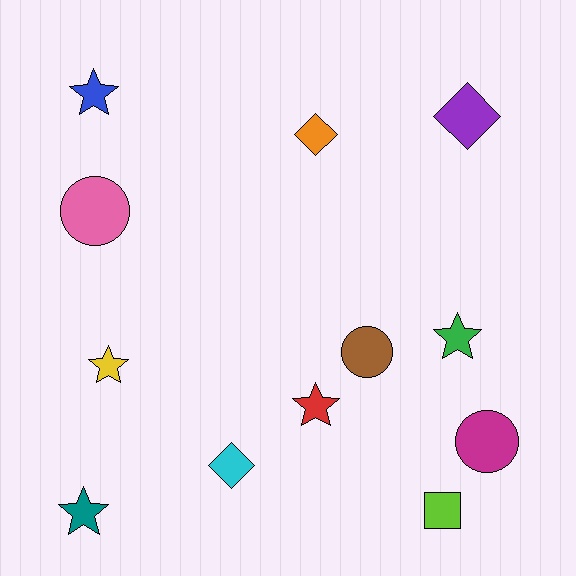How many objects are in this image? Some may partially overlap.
There are 12 objects.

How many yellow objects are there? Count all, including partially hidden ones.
There is 1 yellow object.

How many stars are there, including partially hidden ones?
There are 5 stars.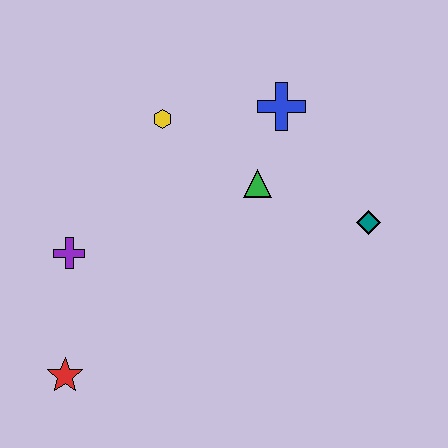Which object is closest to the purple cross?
The red star is closest to the purple cross.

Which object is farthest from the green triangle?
The red star is farthest from the green triangle.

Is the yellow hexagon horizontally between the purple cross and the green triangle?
Yes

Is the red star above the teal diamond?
No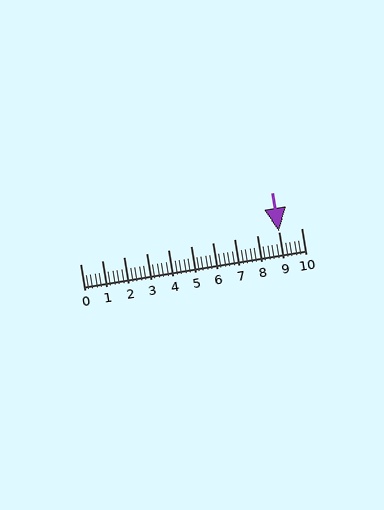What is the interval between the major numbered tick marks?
The major tick marks are spaced 1 units apart.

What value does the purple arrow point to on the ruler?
The purple arrow points to approximately 9.0.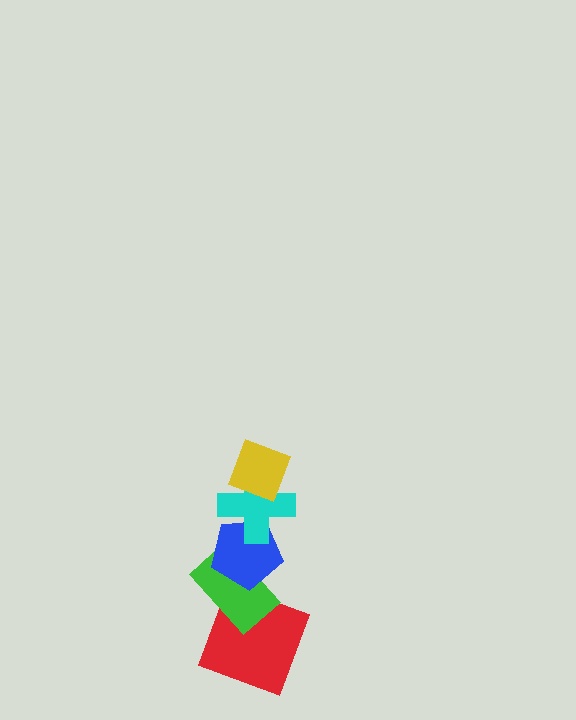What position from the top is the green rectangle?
The green rectangle is 4th from the top.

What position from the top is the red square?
The red square is 5th from the top.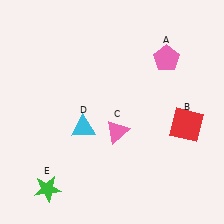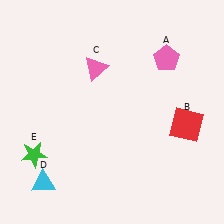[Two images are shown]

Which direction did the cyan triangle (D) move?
The cyan triangle (D) moved down.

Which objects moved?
The objects that moved are: the pink triangle (C), the cyan triangle (D), the green star (E).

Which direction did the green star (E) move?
The green star (E) moved up.